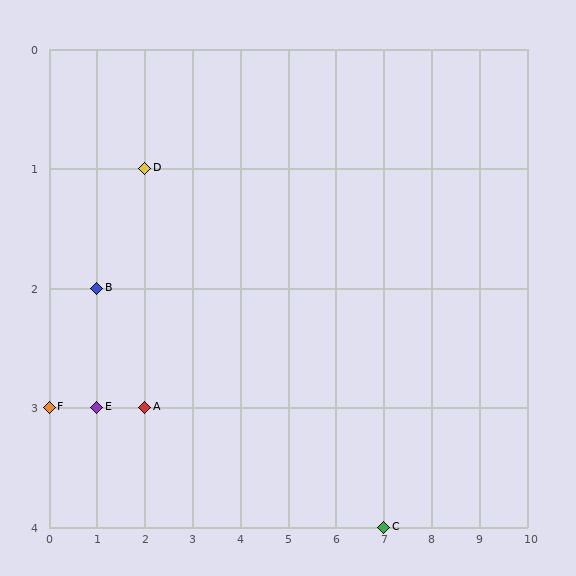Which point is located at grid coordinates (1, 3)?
Point E is at (1, 3).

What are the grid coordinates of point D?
Point D is at grid coordinates (2, 1).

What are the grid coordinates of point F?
Point F is at grid coordinates (0, 3).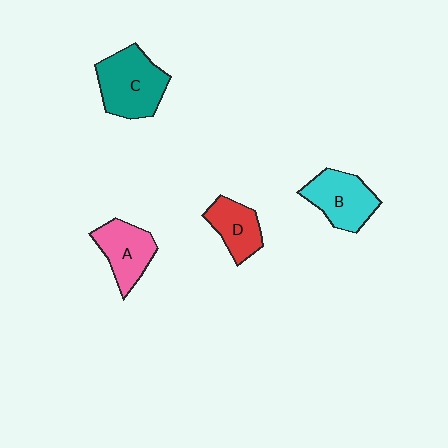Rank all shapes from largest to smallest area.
From largest to smallest: C (teal), B (cyan), A (pink), D (red).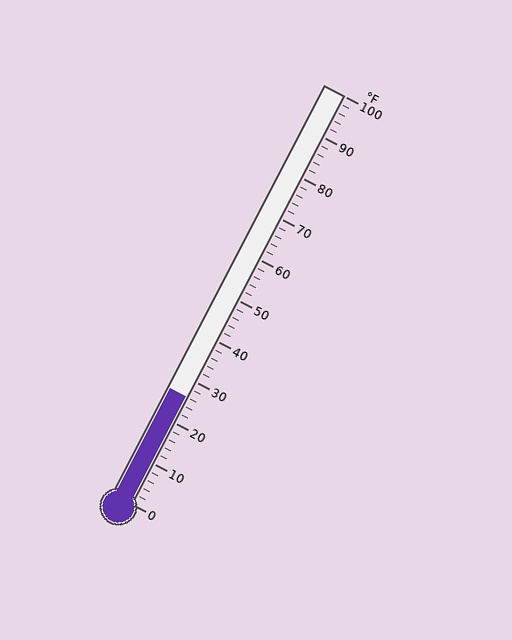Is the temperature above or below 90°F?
The temperature is below 90°F.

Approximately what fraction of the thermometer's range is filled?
The thermometer is filled to approximately 25% of its range.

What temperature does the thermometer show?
The thermometer shows approximately 26°F.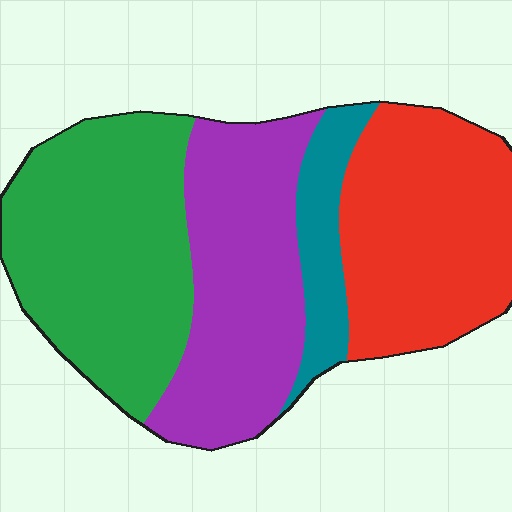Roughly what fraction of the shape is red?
Red takes up about one quarter (1/4) of the shape.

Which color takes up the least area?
Teal, at roughly 10%.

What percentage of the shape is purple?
Purple covers 28% of the shape.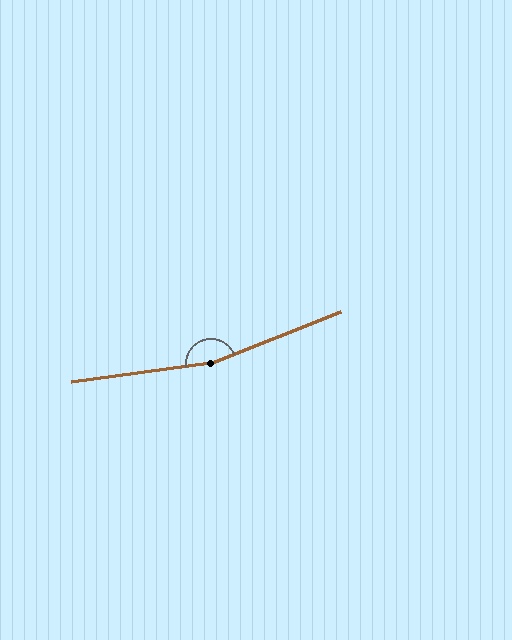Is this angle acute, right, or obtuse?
It is obtuse.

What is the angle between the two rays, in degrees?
Approximately 166 degrees.